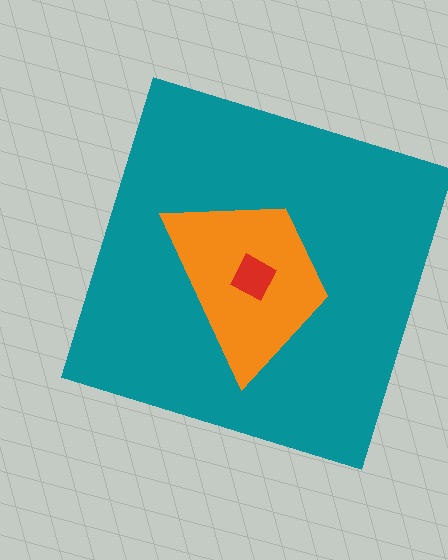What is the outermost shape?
The teal square.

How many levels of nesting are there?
3.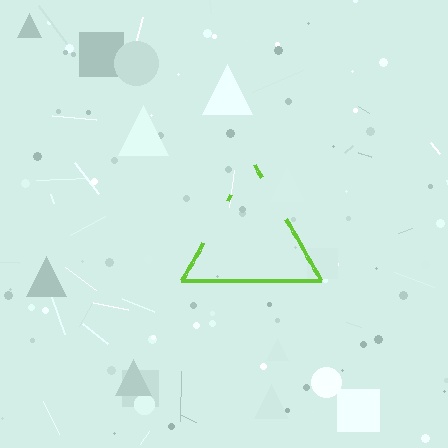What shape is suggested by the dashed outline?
The dashed outline suggests a triangle.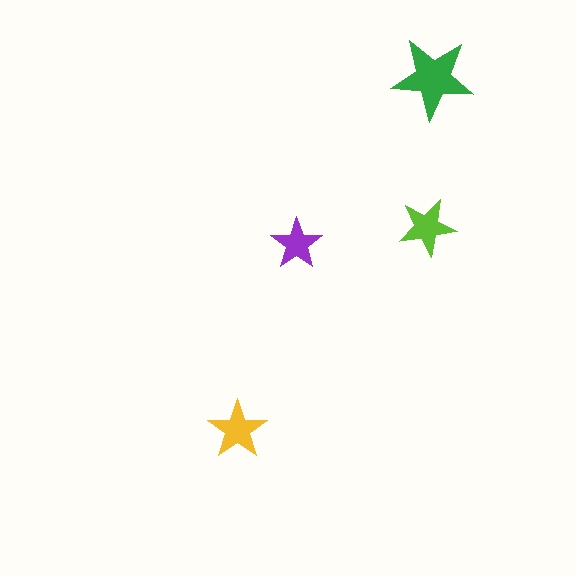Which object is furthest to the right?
The green star is rightmost.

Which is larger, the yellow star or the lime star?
The yellow one.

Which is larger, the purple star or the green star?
The green one.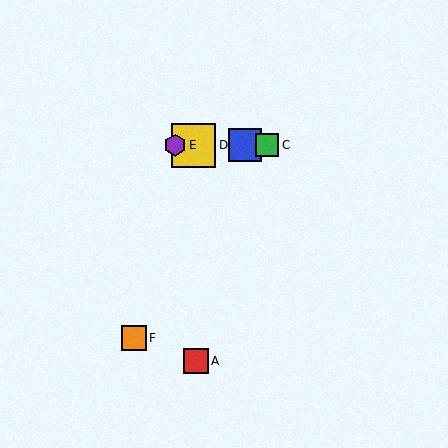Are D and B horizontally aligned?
Yes, both are at y≈145.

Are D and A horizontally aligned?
No, D is at y≈145 and A is at y≈361.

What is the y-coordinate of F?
Object F is at y≈338.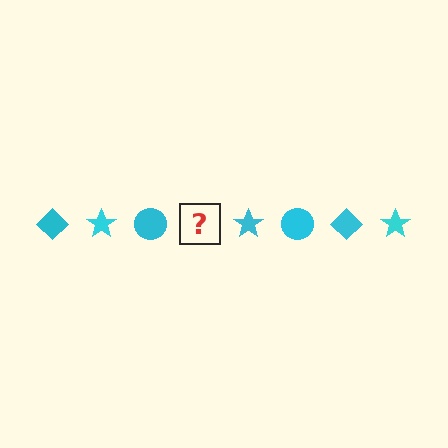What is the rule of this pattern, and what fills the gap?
The rule is that the pattern cycles through diamond, star, circle shapes in cyan. The gap should be filled with a cyan diamond.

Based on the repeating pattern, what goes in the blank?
The blank should be a cyan diamond.